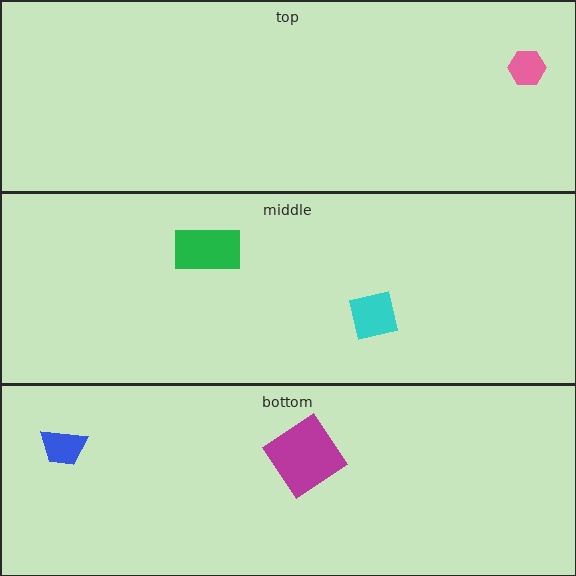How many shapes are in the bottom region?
2.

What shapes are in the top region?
The pink hexagon.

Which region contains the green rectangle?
The middle region.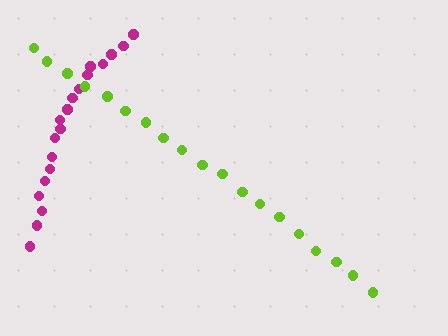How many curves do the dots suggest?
There are 2 distinct paths.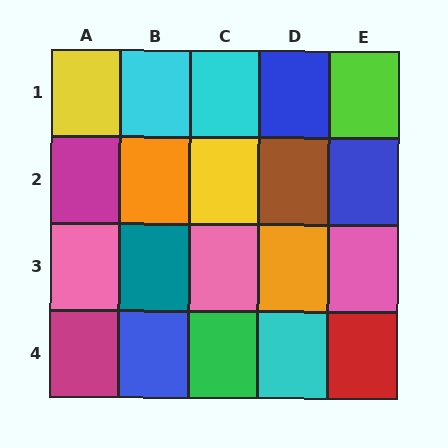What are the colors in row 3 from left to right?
Pink, teal, pink, orange, pink.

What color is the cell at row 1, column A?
Yellow.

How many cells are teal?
1 cell is teal.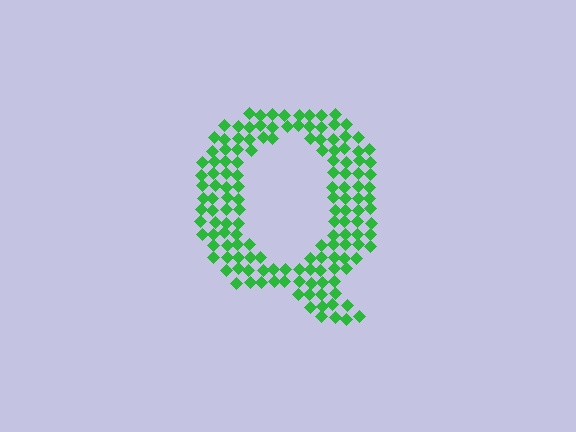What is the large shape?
The large shape is the letter Q.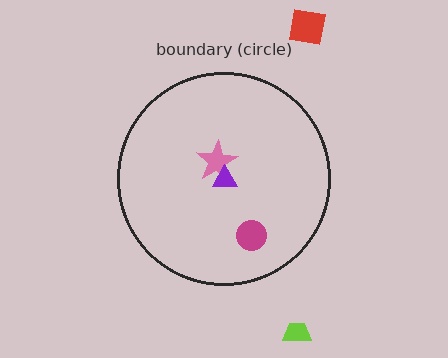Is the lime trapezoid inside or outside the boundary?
Outside.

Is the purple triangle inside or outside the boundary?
Inside.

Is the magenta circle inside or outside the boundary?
Inside.